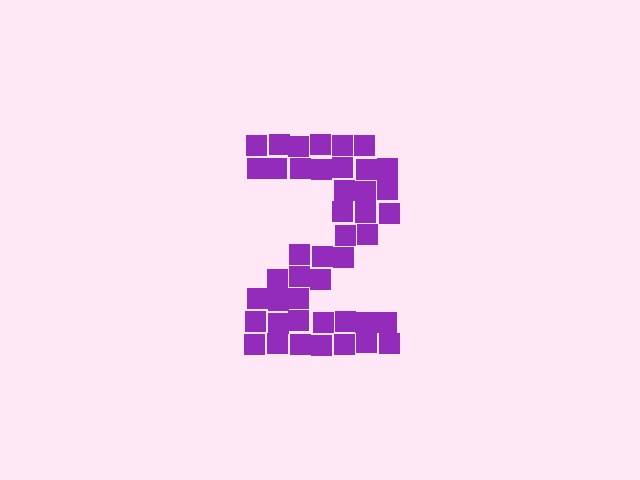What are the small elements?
The small elements are squares.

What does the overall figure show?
The overall figure shows the digit 2.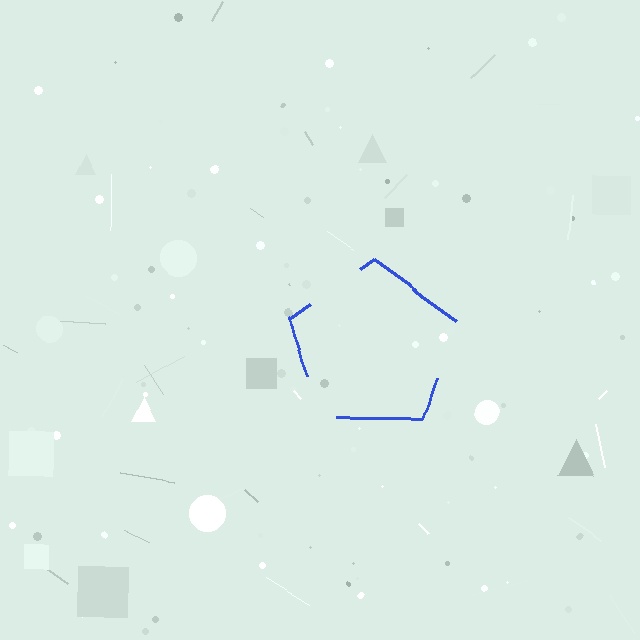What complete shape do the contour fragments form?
The contour fragments form a pentagon.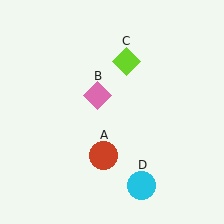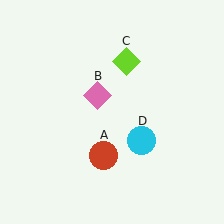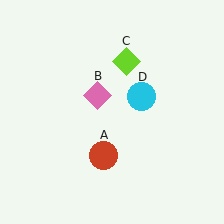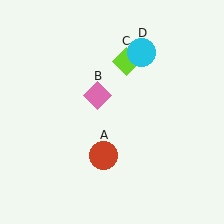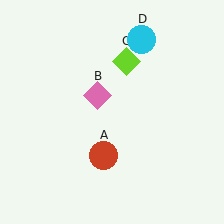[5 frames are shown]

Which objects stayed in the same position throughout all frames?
Red circle (object A) and pink diamond (object B) and lime diamond (object C) remained stationary.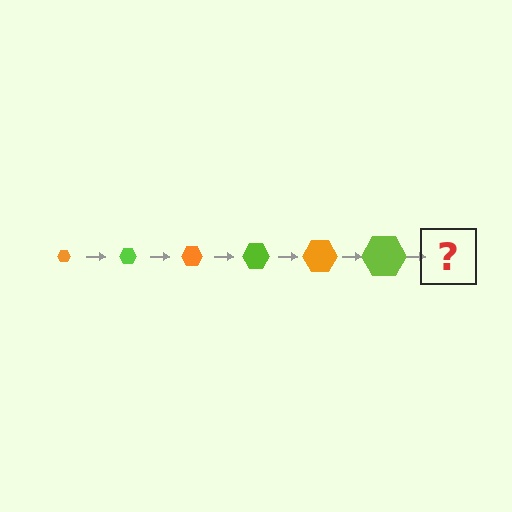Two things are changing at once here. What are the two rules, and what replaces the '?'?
The two rules are that the hexagon grows larger each step and the color cycles through orange and lime. The '?' should be an orange hexagon, larger than the previous one.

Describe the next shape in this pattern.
It should be an orange hexagon, larger than the previous one.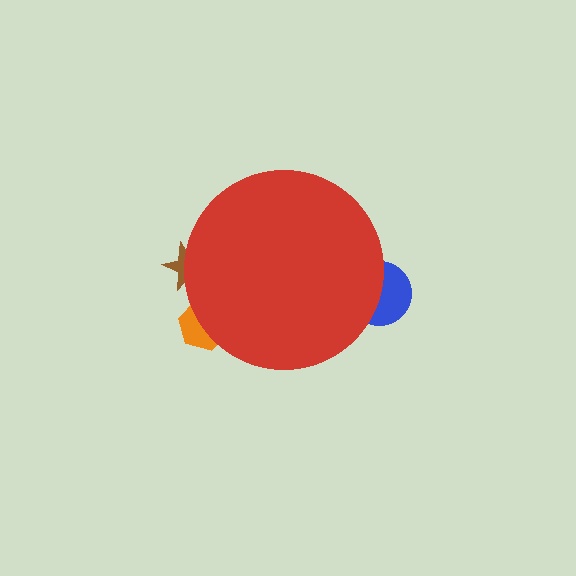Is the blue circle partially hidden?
Yes, the blue circle is partially hidden behind the red circle.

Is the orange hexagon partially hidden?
Yes, the orange hexagon is partially hidden behind the red circle.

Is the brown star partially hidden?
Yes, the brown star is partially hidden behind the red circle.